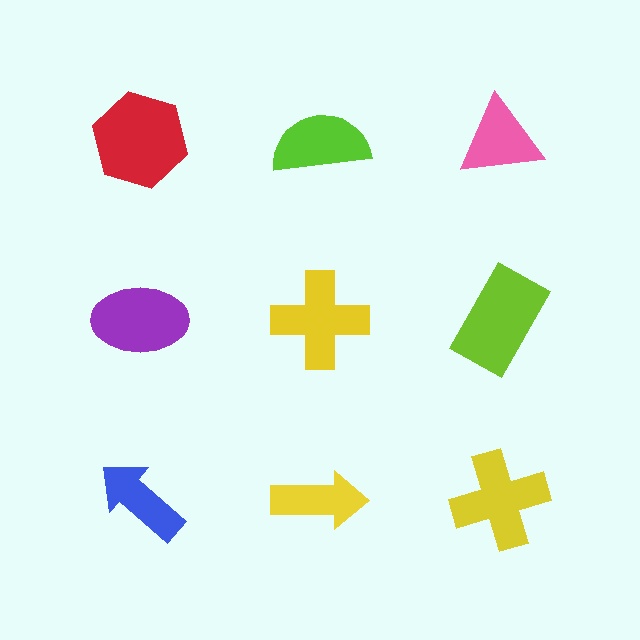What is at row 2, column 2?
A yellow cross.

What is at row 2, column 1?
A purple ellipse.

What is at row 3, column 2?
A yellow arrow.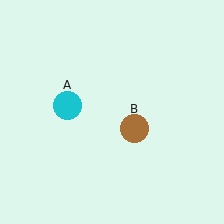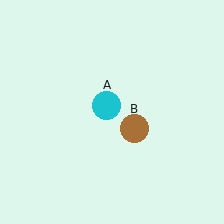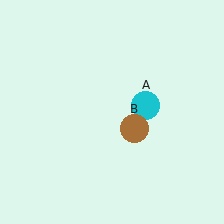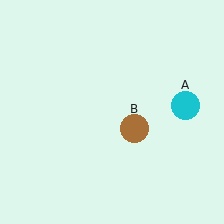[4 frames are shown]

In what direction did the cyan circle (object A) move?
The cyan circle (object A) moved right.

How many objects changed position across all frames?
1 object changed position: cyan circle (object A).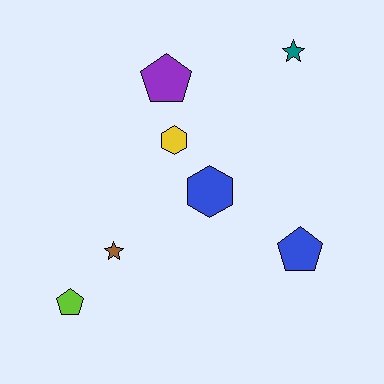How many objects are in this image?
There are 7 objects.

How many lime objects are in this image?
There is 1 lime object.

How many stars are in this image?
There are 2 stars.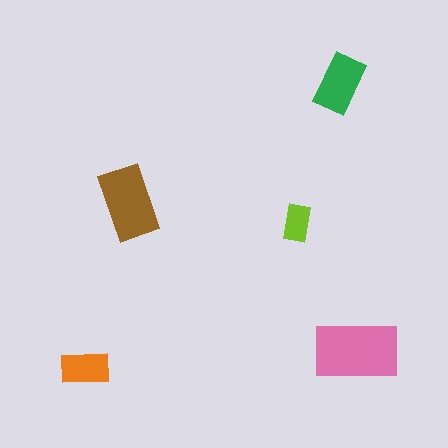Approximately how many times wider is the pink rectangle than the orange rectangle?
About 1.5 times wider.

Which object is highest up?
The green rectangle is topmost.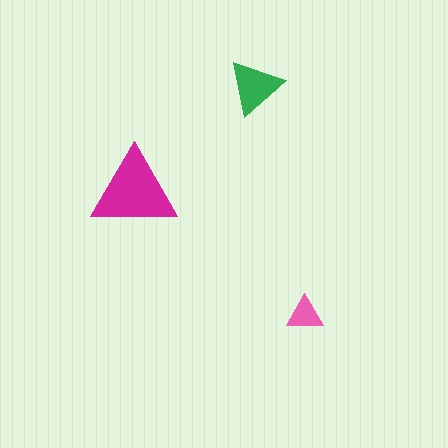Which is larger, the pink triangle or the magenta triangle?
The magenta one.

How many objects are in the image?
There are 3 objects in the image.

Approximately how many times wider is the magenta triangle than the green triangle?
About 1.5 times wider.